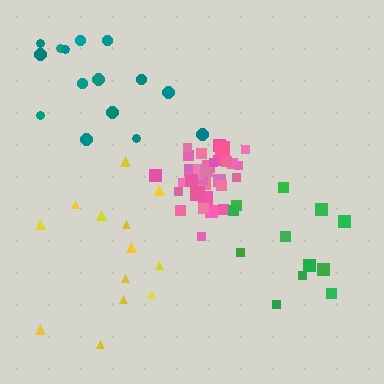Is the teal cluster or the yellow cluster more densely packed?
Yellow.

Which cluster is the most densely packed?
Pink.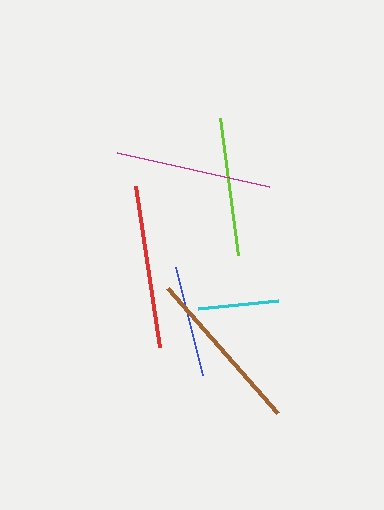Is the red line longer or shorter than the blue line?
The red line is longer than the blue line.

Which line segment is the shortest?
The cyan line is the shortest at approximately 80 pixels.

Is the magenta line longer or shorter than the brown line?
The brown line is longer than the magenta line.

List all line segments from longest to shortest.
From longest to shortest: brown, red, magenta, lime, blue, cyan.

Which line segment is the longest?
The brown line is the longest at approximately 167 pixels.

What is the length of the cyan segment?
The cyan segment is approximately 80 pixels long.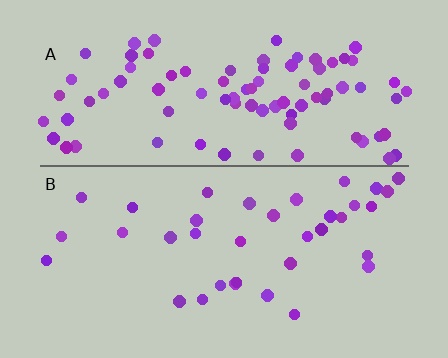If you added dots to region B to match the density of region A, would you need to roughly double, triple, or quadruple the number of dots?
Approximately triple.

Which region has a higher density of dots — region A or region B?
A (the top).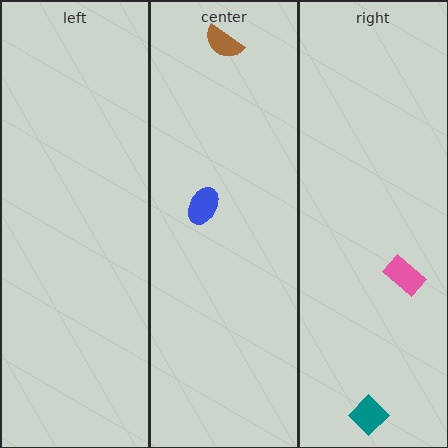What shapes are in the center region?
The brown semicircle, the blue ellipse.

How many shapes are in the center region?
2.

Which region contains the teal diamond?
The right region.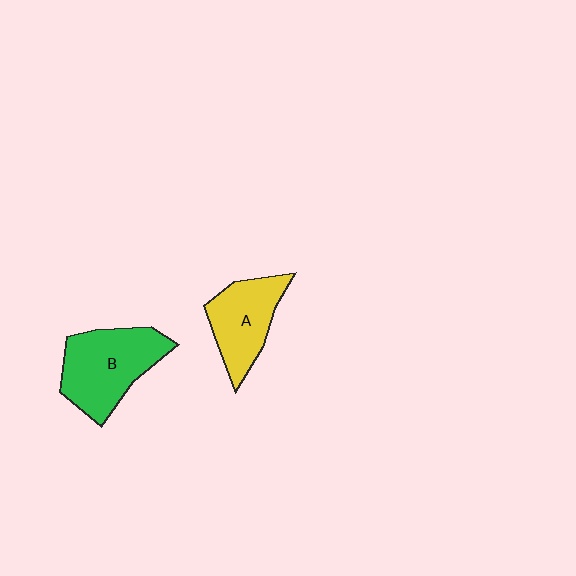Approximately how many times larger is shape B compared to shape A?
Approximately 1.3 times.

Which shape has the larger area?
Shape B (green).